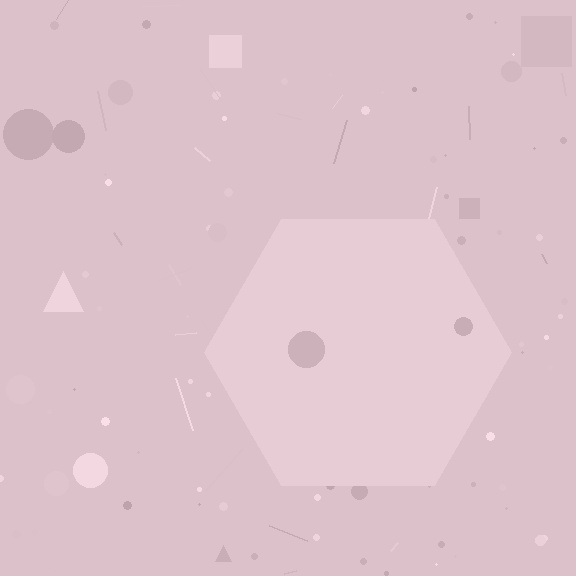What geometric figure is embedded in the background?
A hexagon is embedded in the background.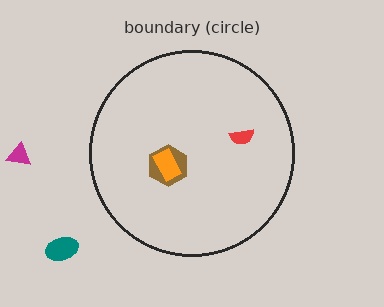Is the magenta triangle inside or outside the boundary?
Outside.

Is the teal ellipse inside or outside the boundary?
Outside.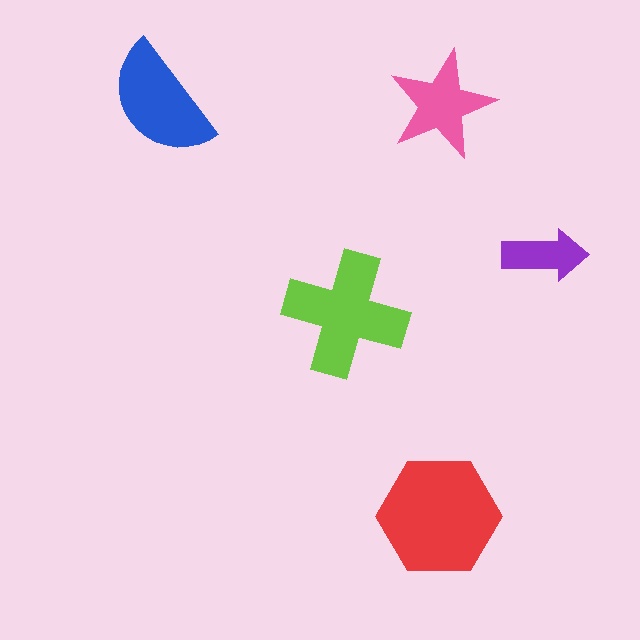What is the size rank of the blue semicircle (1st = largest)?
3rd.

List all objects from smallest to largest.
The purple arrow, the pink star, the blue semicircle, the lime cross, the red hexagon.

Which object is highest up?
The blue semicircle is topmost.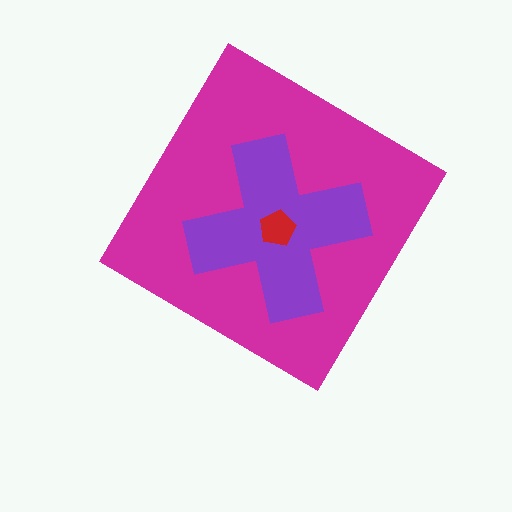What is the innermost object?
The red pentagon.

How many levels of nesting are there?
3.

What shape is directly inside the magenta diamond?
The purple cross.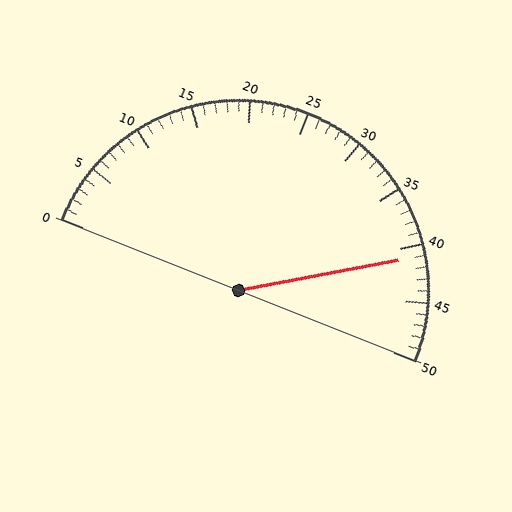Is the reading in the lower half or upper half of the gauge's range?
The reading is in the upper half of the range (0 to 50).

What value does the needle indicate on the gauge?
The needle indicates approximately 41.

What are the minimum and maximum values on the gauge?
The gauge ranges from 0 to 50.